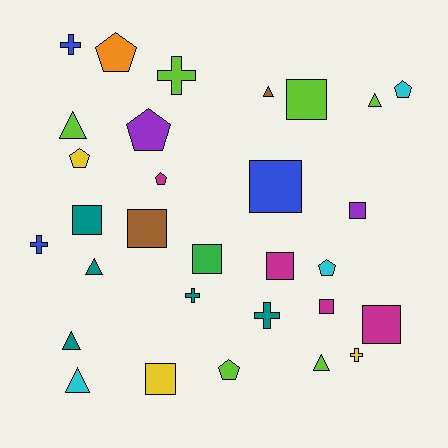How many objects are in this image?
There are 30 objects.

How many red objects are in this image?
There are no red objects.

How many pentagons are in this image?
There are 7 pentagons.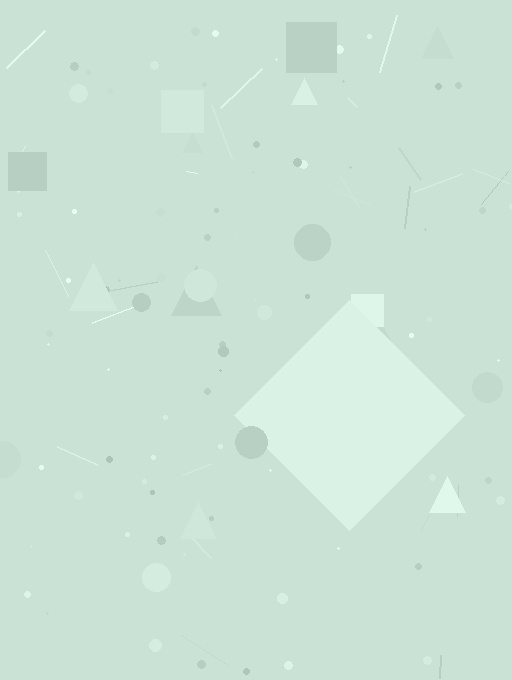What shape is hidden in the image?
A diamond is hidden in the image.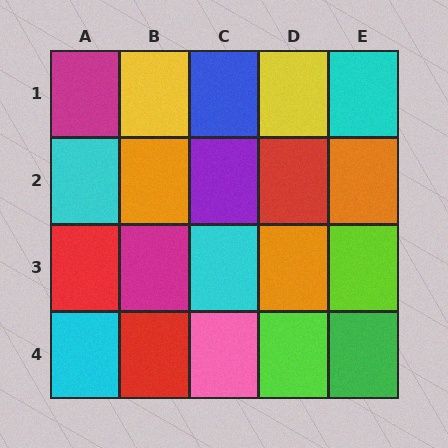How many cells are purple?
1 cell is purple.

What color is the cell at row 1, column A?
Magenta.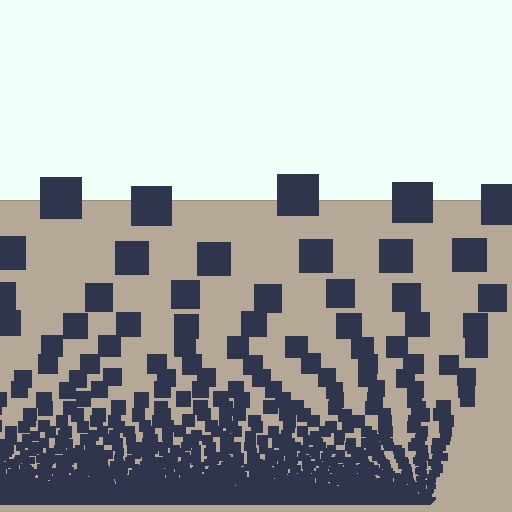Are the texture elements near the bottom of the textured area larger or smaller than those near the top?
Smaller. The gradient is inverted — elements near the bottom are smaller and denser.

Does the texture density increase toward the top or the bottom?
Density increases toward the bottom.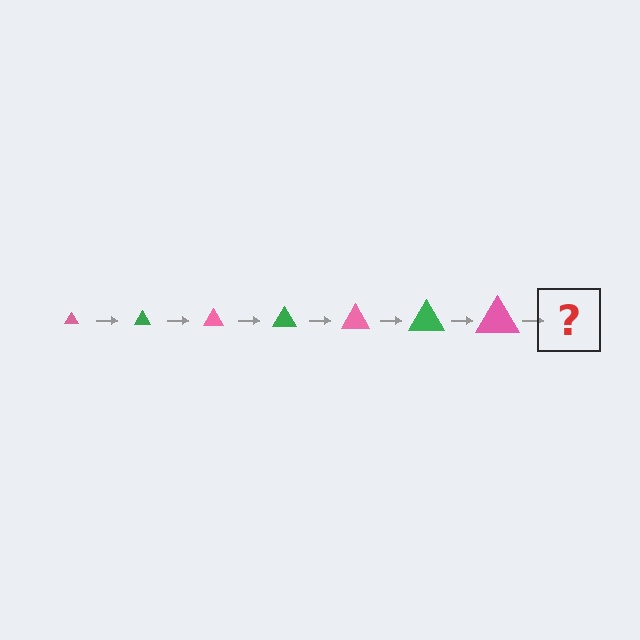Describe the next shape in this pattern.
It should be a green triangle, larger than the previous one.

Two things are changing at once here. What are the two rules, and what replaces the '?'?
The two rules are that the triangle grows larger each step and the color cycles through pink and green. The '?' should be a green triangle, larger than the previous one.